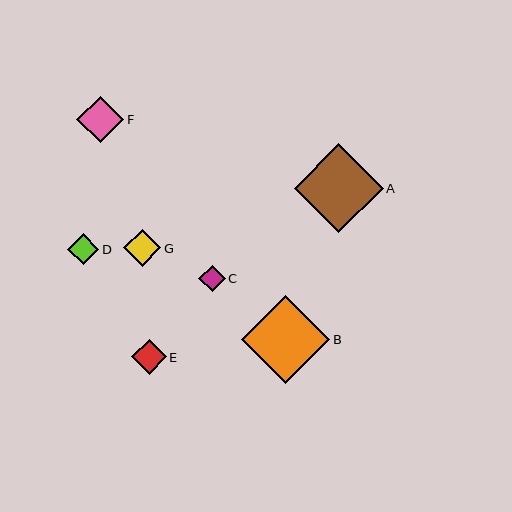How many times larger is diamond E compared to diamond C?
Diamond E is approximately 1.3 times the size of diamond C.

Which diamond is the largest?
Diamond A is the largest with a size of approximately 88 pixels.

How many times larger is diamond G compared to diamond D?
Diamond G is approximately 1.2 times the size of diamond D.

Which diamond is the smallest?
Diamond C is the smallest with a size of approximately 27 pixels.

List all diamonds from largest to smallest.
From largest to smallest: A, B, F, G, E, D, C.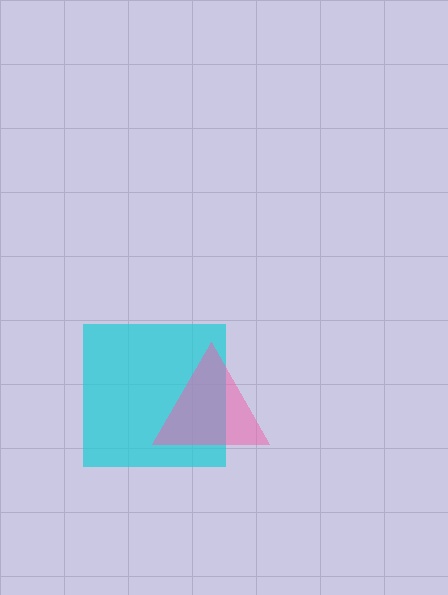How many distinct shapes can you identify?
There are 2 distinct shapes: a cyan square, a pink triangle.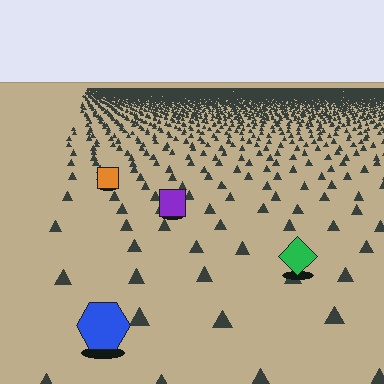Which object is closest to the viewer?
The blue hexagon is closest. The texture marks near it are larger and more spread out.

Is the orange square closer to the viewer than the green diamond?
No. The green diamond is closer — you can tell from the texture gradient: the ground texture is coarser near it.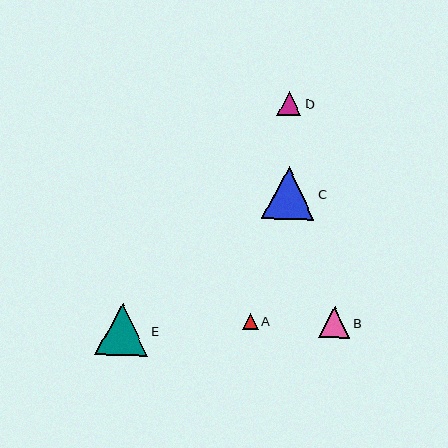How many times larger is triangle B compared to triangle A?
Triangle B is approximately 2.0 times the size of triangle A.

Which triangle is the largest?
Triangle C is the largest with a size of approximately 53 pixels.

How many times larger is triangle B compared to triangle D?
Triangle B is approximately 1.3 times the size of triangle D.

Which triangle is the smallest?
Triangle A is the smallest with a size of approximately 16 pixels.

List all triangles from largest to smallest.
From largest to smallest: C, E, B, D, A.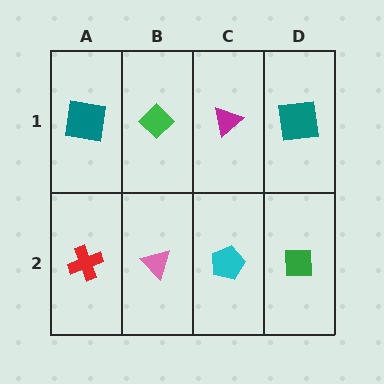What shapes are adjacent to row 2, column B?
A green diamond (row 1, column B), a red cross (row 2, column A), a cyan pentagon (row 2, column C).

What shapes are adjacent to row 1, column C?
A cyan pentagon (row 2, column C), a green diamond (row 1, column B), a teal square (row 1, column D).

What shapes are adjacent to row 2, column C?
A magenta triangle (row 1, column C), a pink triangle (row 2, column B), a green square (row 2, column D).